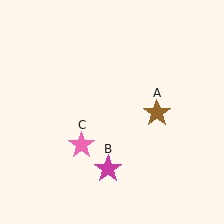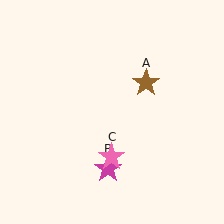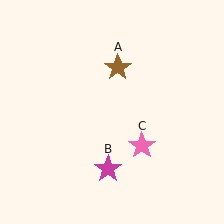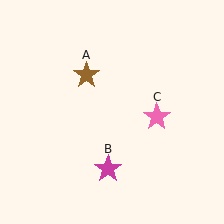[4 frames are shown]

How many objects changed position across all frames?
2 objects changed position: brown star (object A), pink star (object C).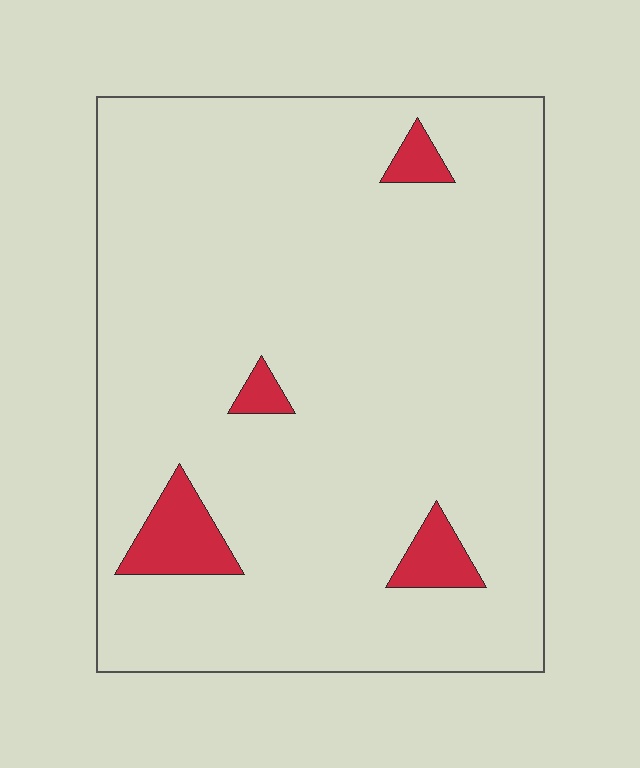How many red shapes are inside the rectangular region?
4.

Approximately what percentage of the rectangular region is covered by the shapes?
Approximately 5%.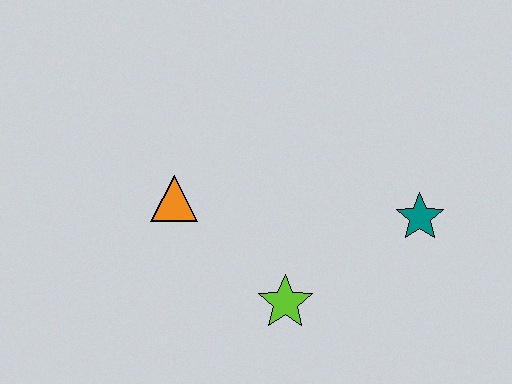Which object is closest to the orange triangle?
The lime star is closest to the orange triangle.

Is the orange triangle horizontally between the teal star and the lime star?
No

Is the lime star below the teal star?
Yes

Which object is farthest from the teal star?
The orange triangle is farthest from the teal star.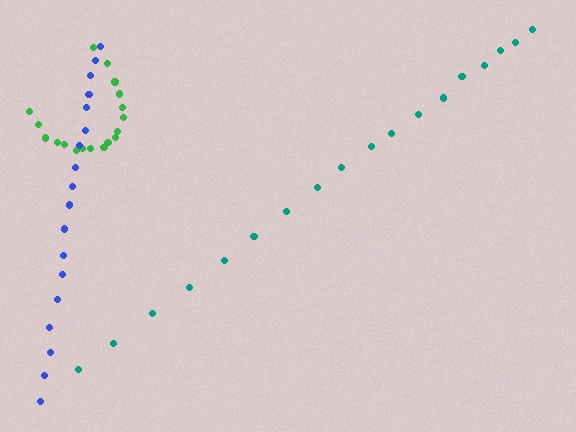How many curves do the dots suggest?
There are 3 distinct paths.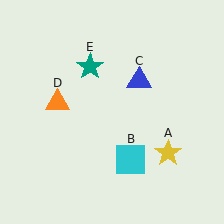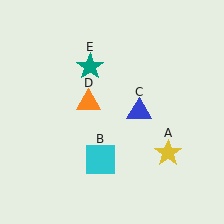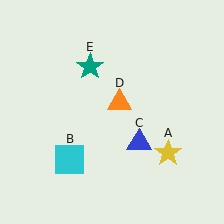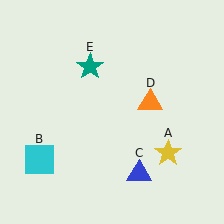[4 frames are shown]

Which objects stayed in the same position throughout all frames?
Yellow star (object A) and teal star (object E) remained stationary.